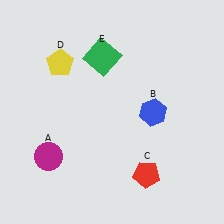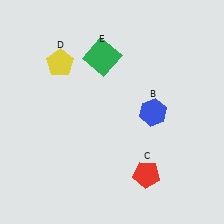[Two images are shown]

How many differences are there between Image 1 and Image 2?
There is 1 difference between the two images.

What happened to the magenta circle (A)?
The magenta circle (A) was removed in Image 2. It was in the bottom-left area of Image 1.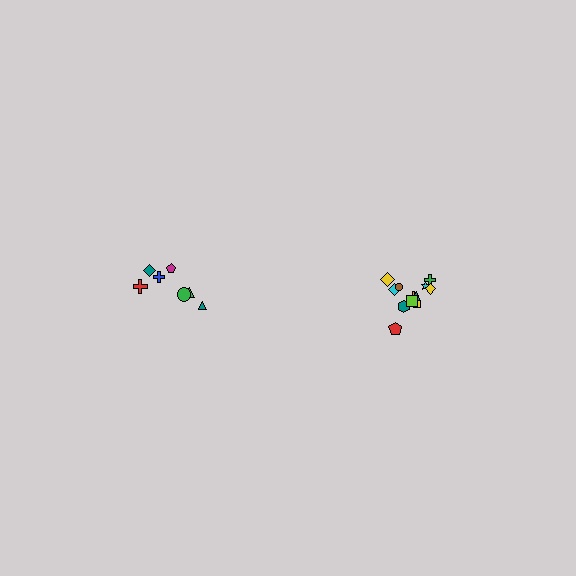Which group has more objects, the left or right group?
The right group.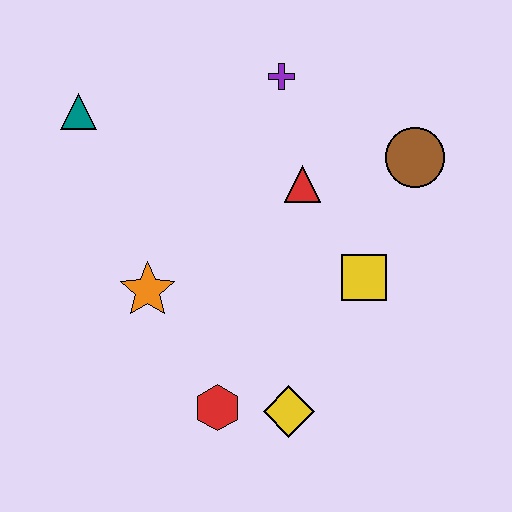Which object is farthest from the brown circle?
The teal triangle is farthest from the brown circle.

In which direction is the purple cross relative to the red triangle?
The purple cross is above the red triangle.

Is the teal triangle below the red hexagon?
No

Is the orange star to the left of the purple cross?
Yes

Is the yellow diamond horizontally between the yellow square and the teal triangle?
Yes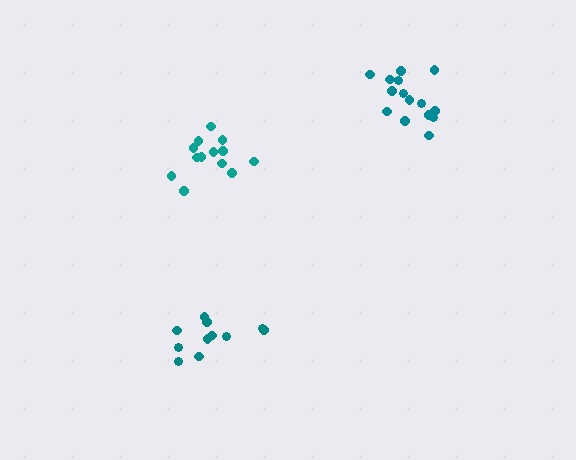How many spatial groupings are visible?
There are 3 spatial groupings.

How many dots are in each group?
Group 1: 13 dots, Group 2: 11 dots, Group 3: 15 dots (39 total).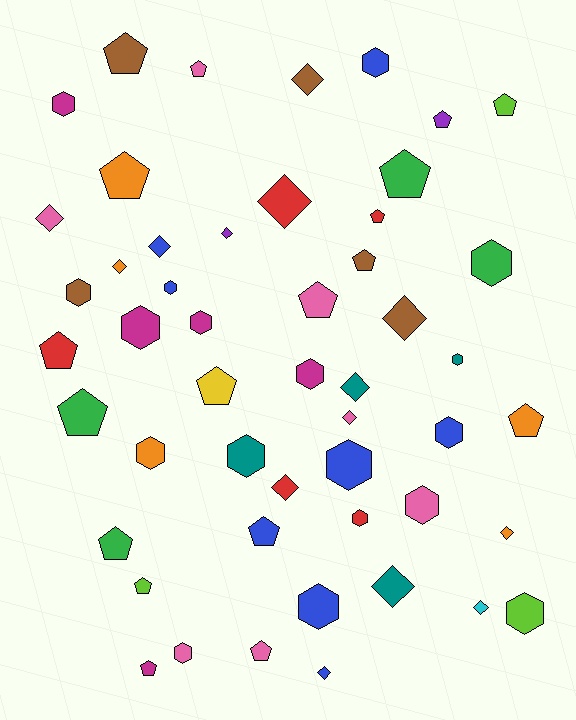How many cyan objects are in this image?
There is 1 cyan object.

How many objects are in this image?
There are 50 objects.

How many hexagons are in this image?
There are 18 hexagons.